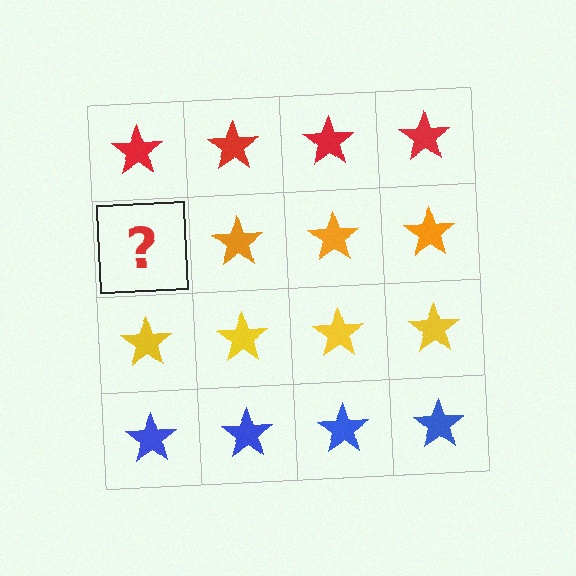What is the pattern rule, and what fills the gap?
The rule is that each row has a consistent color. The gap should be filled with an orange star.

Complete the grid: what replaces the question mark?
The question mark should be replaced with an orange star.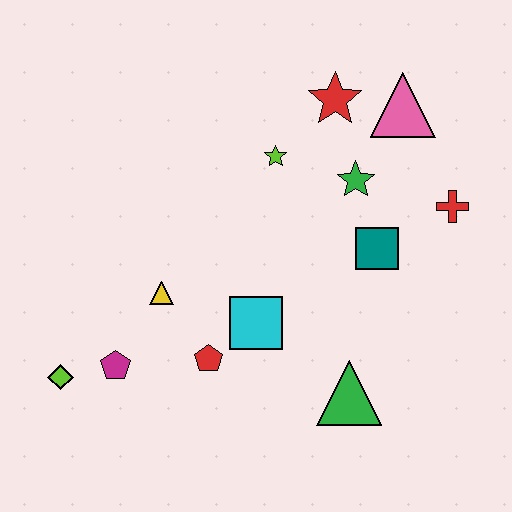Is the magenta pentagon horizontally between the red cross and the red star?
No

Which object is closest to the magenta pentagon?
The lime diamond is closest to the magenta pentagon.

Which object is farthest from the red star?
The lime diamond is farthest from the red star.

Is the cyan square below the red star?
Yes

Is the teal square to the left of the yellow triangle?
No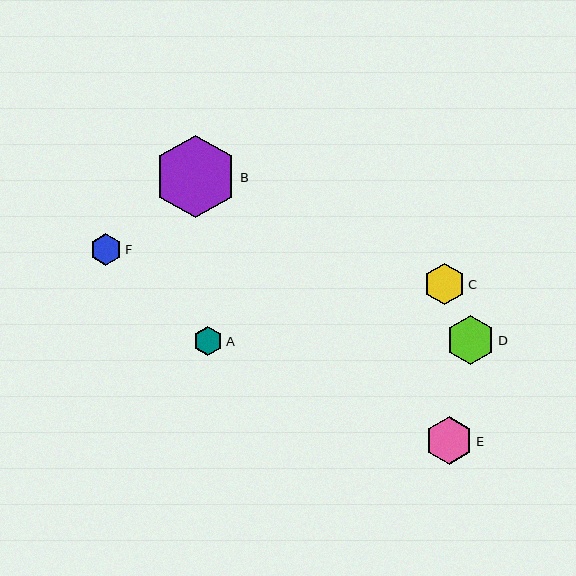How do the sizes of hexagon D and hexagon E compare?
Hexagon D and hexagon E are approximately the same size.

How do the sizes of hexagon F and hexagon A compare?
Hexagon F and hexagon A are approximately the same size.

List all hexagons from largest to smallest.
From largest to smallest: B, D, E, C, F, A.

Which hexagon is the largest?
Hexagon B is the largest with a size of approximately 83 pixels.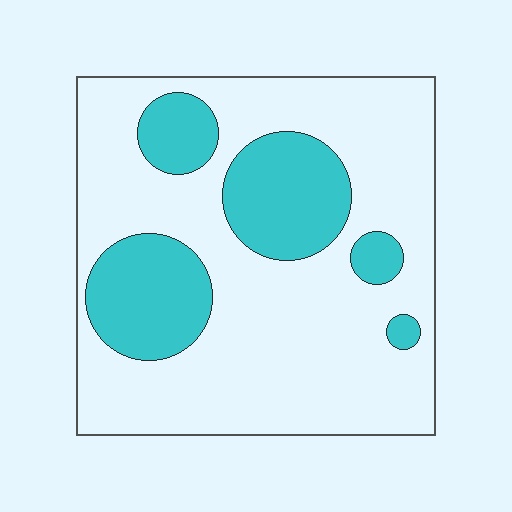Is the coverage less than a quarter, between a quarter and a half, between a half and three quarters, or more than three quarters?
Between a quarter and a half.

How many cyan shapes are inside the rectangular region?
5.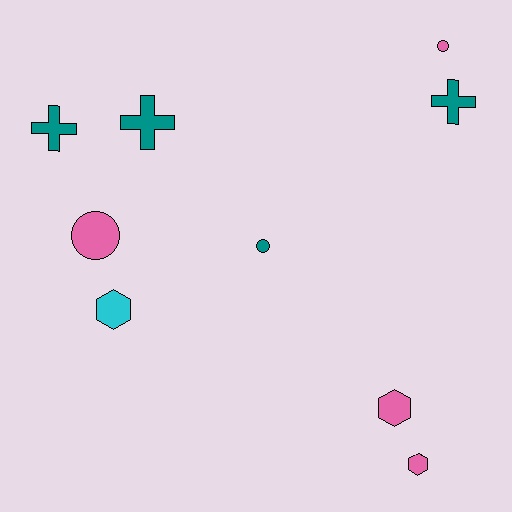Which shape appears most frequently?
Cross, with 3 objects.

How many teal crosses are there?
There are 3 teal crosses.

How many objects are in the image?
There are 9 objects.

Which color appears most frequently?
Pink, with 4 objects.